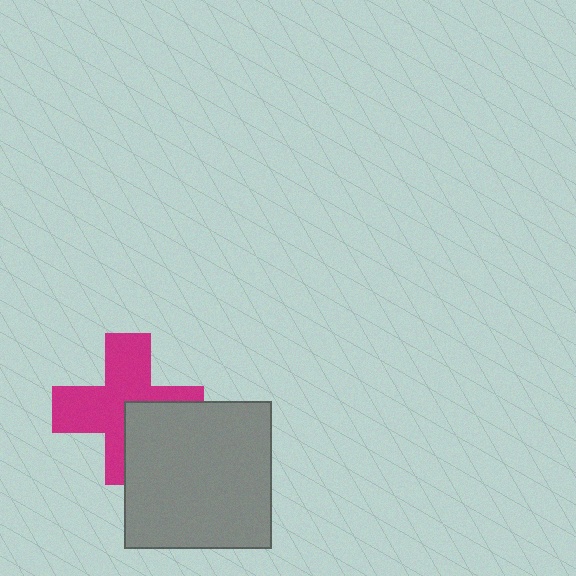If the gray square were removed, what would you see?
You would see the complete magenta cross.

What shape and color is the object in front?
The object in front is a gray square.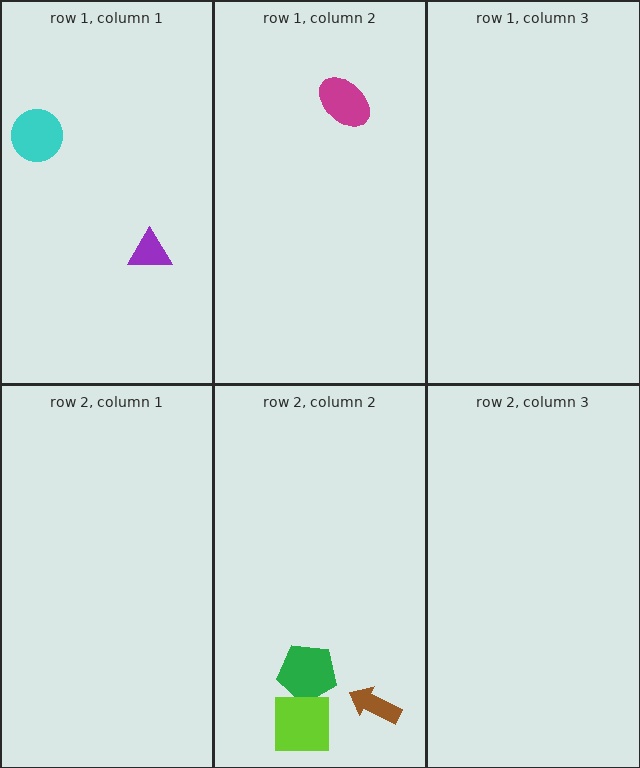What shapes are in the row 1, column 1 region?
The cyan circle, the purple triangle.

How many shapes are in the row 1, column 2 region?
1.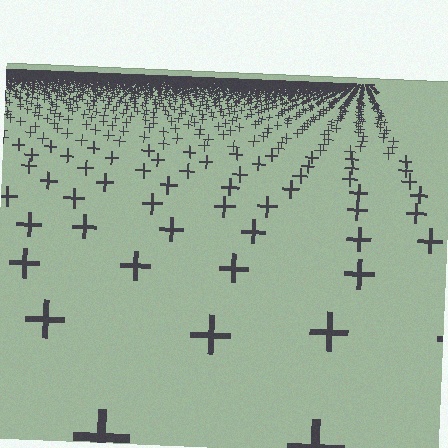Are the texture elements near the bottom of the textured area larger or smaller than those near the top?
Larger. Near the bottom, elements are closer to the viewer and appear at a bigger on-screen size.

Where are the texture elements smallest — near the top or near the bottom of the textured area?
Near the top.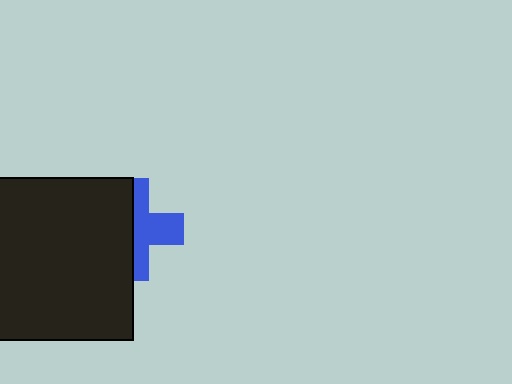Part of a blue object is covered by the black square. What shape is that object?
It is a cross.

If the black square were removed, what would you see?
You would see the complete blue cross.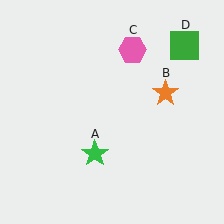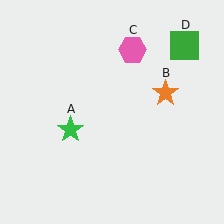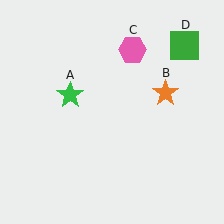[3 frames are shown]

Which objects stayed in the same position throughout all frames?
Orange star (object B) and pink hexagon (object C) and green square (object D) remained stationary.